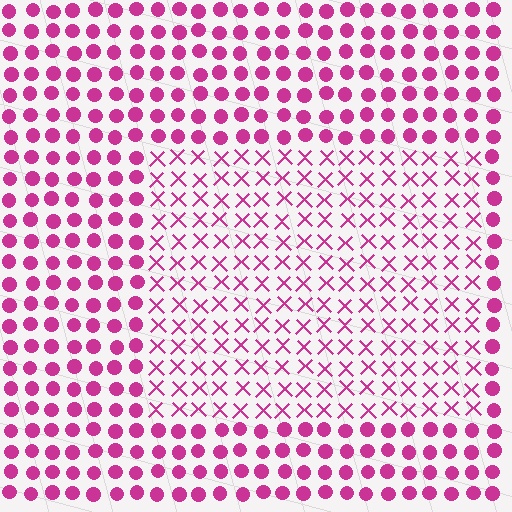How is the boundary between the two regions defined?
The boundary is defined by a change in element shape: X marks inside vs. circles outside. All elements share the same color and spacing.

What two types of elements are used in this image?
The image uses X marks inside the rectangle region and circles outside it.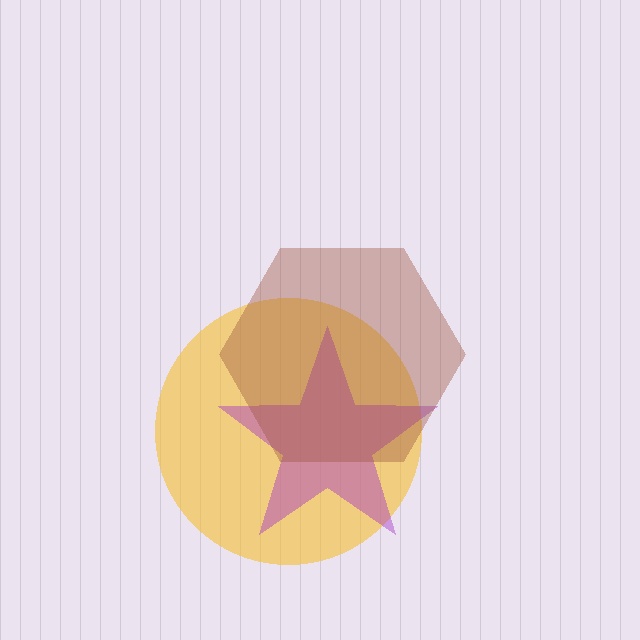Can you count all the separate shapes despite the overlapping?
Yes, there are 3 separate shapes.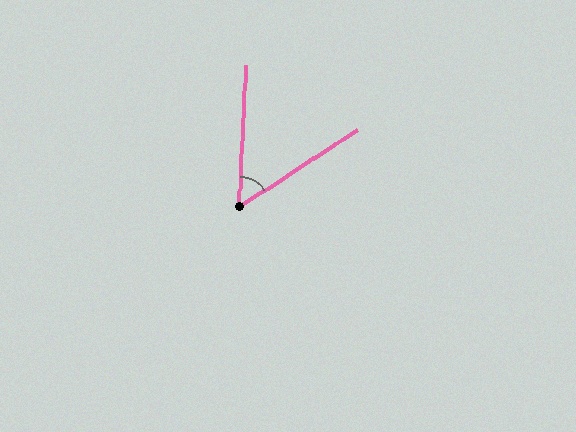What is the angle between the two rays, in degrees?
Approximately 54 degrees.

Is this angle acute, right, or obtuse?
It is acute.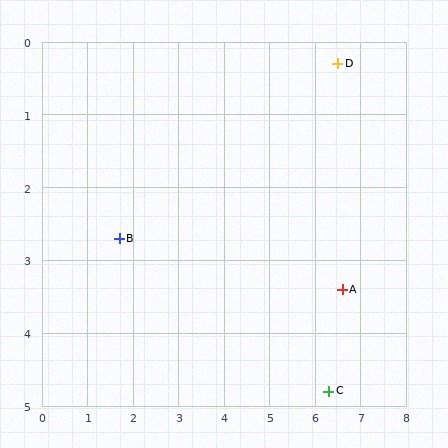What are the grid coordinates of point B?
Point B is at approximately (1.7, 2.7).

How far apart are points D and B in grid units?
Points D and B are about 5.4 grid units apart.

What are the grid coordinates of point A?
Point A is at approximately (6.6, 3.4).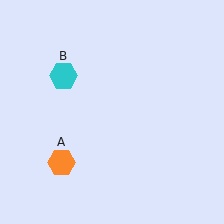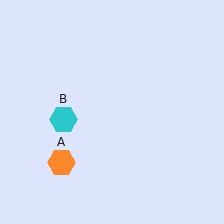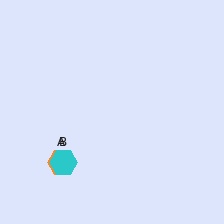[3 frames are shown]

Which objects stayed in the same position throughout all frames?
Orange hexagon (object A) remained stationary.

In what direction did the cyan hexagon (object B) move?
The cyan hexagon (object B) moved down.